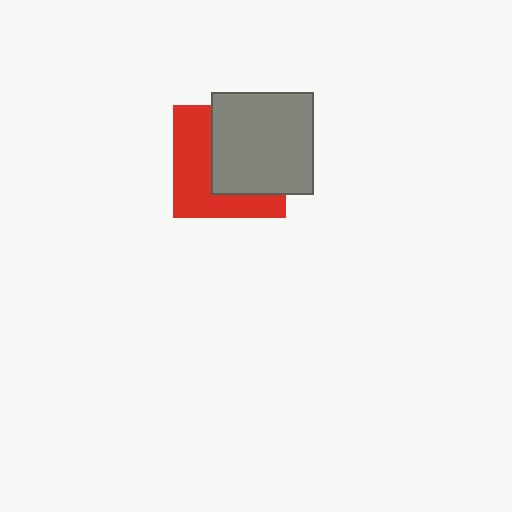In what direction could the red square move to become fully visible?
The red square could move toward the lower-left. That would shift it out from behind the gray square entirely.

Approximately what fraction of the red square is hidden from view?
Roughly 53% of the red square is hidden behind the gray square.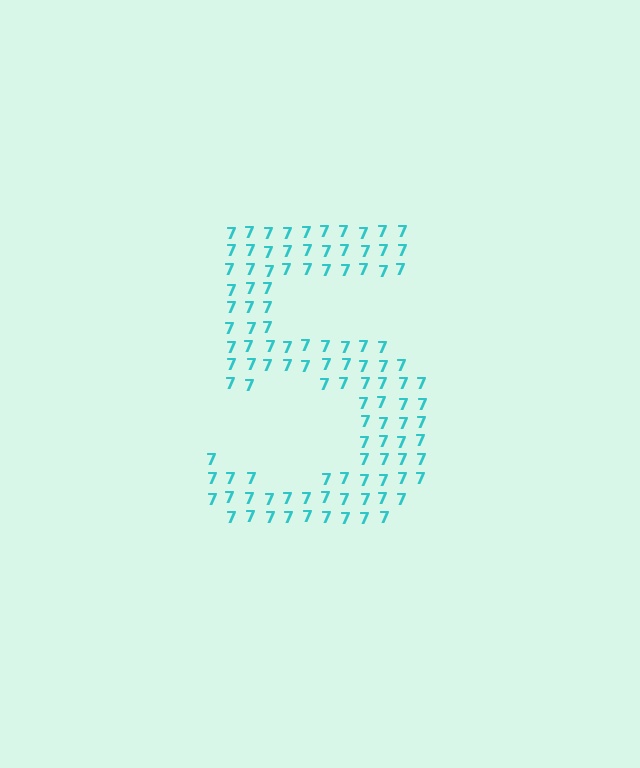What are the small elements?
The small elements are digit 7's.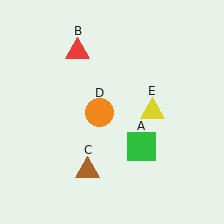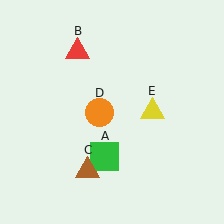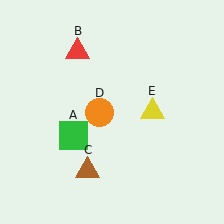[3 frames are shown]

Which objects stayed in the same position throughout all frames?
Red triangle (object B) and brown triangle (object C) and orange circle (object D) and yellow triangle (object E) remained stationary.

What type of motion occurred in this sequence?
The green square (object A) rotated clockwise around the center of the scene.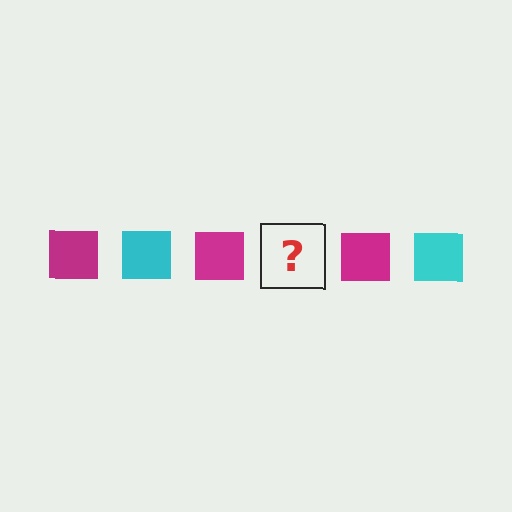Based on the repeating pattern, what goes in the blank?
The blank should be a cyan square.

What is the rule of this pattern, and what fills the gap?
The rule is that the pattern cycles through magenta, cyan squares. The gap should be filled with a cyan square.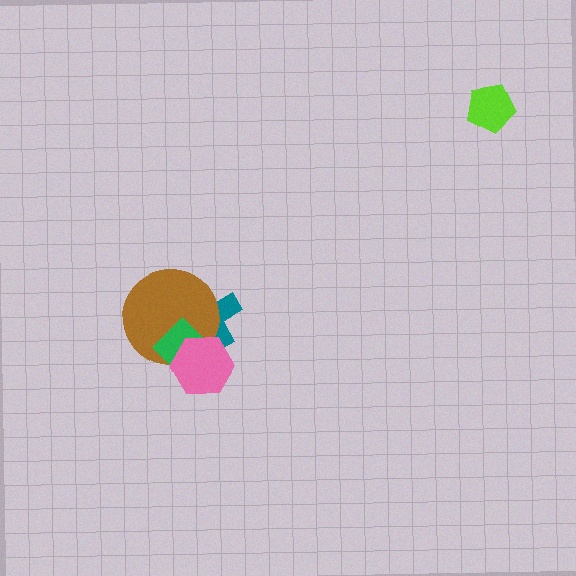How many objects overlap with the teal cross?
3 objects overlap with the teal cross.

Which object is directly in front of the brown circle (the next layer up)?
The green diamond is directly in front of the brown circle.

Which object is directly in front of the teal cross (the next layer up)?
The brown circle is directly in front of the teal cross.